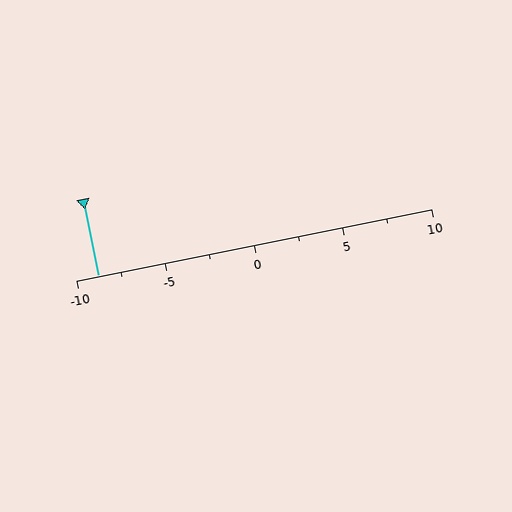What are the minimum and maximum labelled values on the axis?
The axis runs from -10 to 10.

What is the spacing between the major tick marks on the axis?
The major ticks are spaced 5 apart.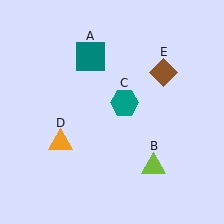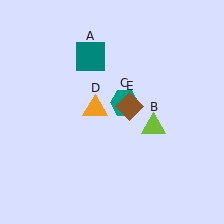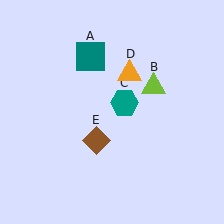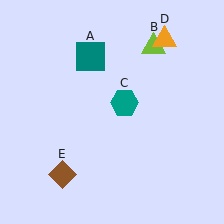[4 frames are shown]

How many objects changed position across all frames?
3 objects changed position: lime triangle (object B), orange triangle (object D), brown diamond (object E).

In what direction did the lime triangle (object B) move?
The lime triangle (object B) moved up.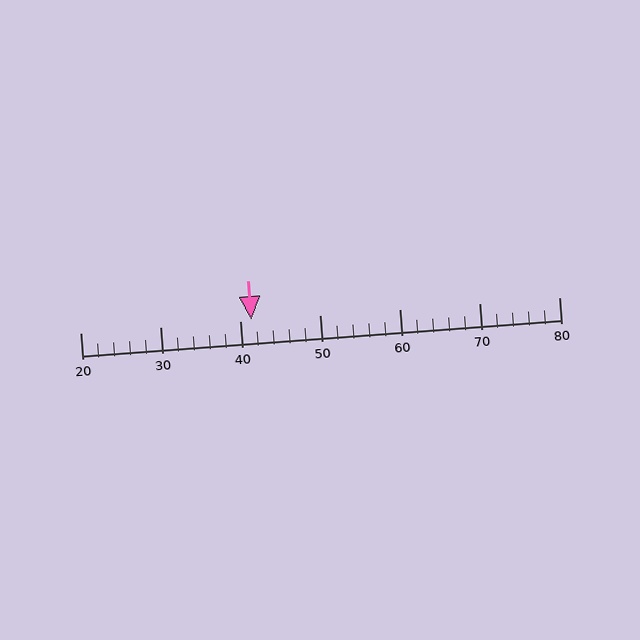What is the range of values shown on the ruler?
The ruler shows values from 20 to 80.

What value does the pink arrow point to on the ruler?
The pink arrow points to approximately 41.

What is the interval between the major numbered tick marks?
The major tick marks are spaced 10 units apart.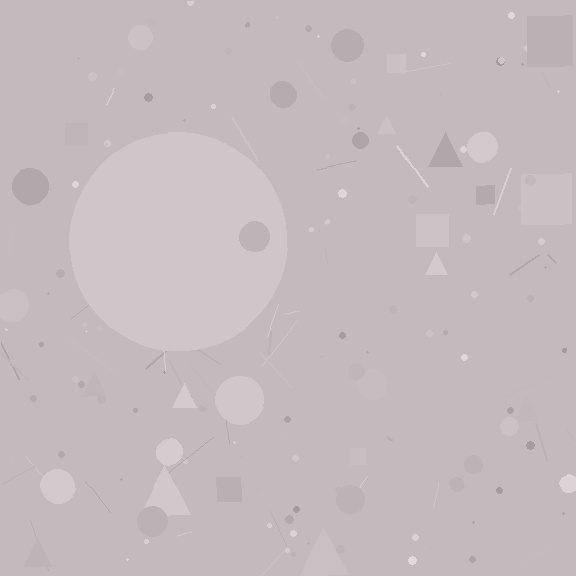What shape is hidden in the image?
A circle is hidden in the image.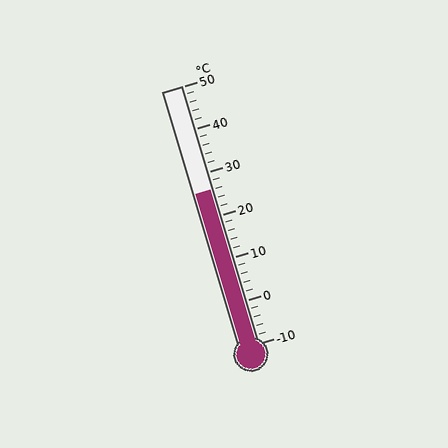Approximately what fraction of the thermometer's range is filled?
The thermometer is filled to approximately 60% of its range.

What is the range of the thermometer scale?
The thermometer scale ranges from -10°C to 50°C.